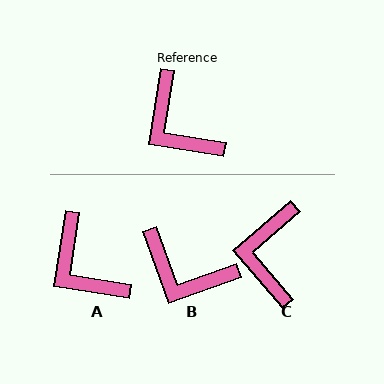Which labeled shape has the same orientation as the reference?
A.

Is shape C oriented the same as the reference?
No, it is off by about 40 degrees.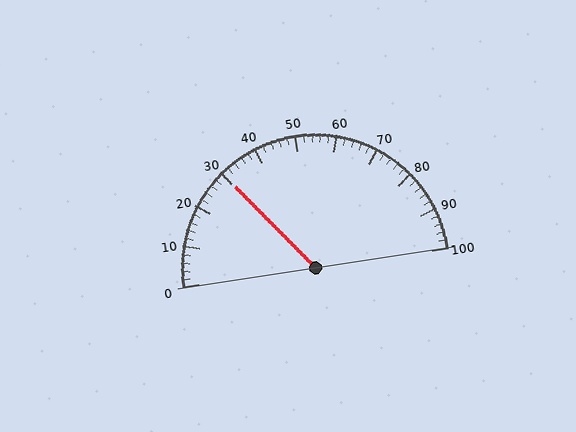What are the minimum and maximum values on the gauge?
The gauge ranges from 0 to 100.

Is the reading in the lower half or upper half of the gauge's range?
The reading is in the lower half of the range (0 to 100).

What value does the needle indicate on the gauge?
The needle indicates approximately 30.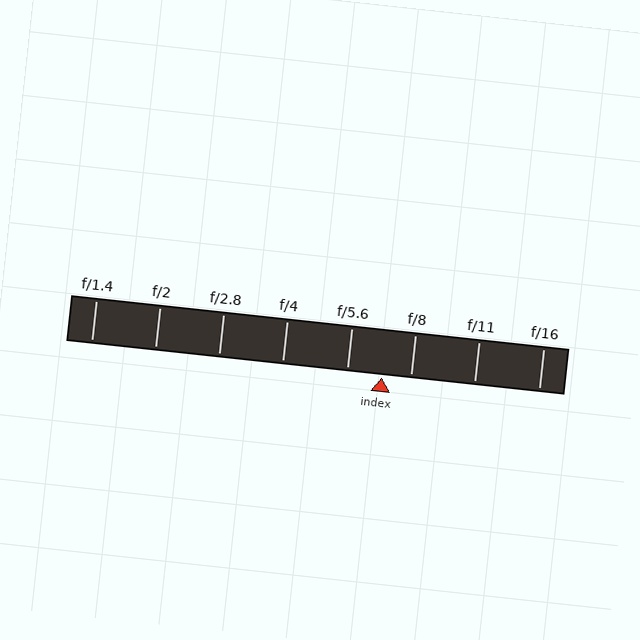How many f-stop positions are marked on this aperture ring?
There are 8 f-stop positions marked.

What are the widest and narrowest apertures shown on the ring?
The widest aperture shown is f/1.4 and the narrowest is f/16.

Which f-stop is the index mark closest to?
The index mark is closest to f/8.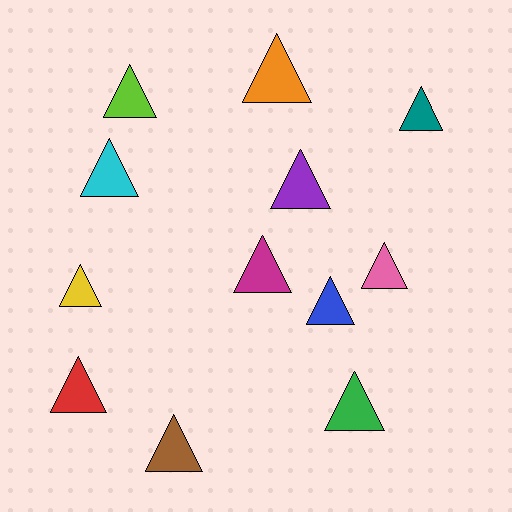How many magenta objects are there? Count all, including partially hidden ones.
There is 1 magenta object.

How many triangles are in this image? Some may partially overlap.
There are 12 triangles.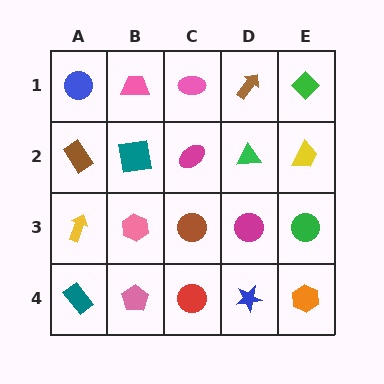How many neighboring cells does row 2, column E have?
3.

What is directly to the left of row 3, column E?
A magenta circle.